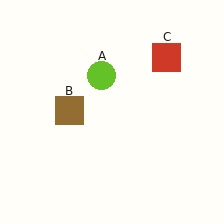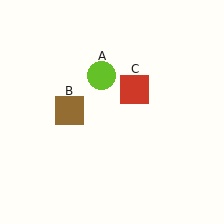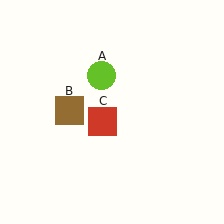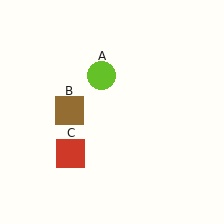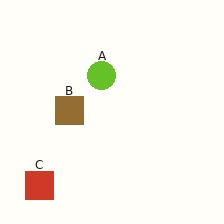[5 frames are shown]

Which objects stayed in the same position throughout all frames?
Lime circle (object A) and brown square (object B) remained stationary.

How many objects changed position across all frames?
1 object changed position: red square (object C).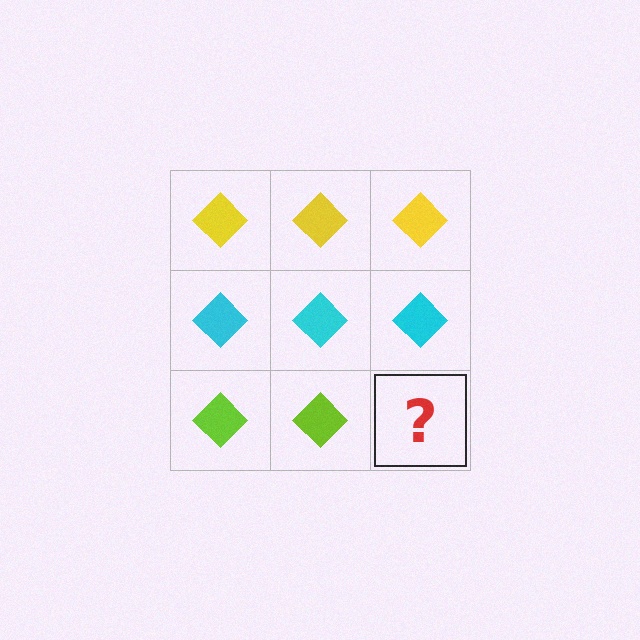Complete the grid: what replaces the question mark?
The question mark should be replaced with a lime diamond.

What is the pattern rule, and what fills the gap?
The rule is that each row has a consistent color. The gap should be filled with a lime diamond.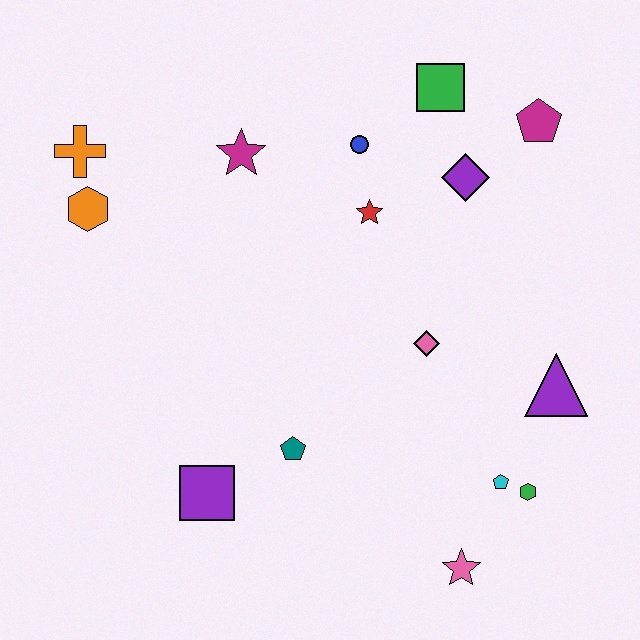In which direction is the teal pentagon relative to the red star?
The teal pentagon is below the red star.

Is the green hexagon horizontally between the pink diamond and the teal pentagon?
No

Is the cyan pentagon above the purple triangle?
No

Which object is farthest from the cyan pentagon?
The orange cross is farthest from the cyan pentagon.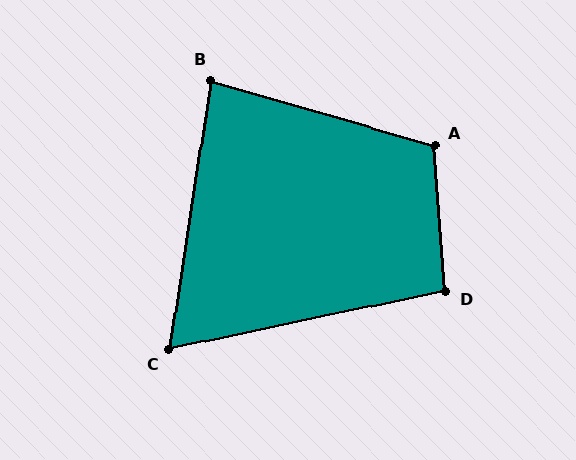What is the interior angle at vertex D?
Approximately 98 degrees (obtuse).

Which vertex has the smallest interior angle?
C, at approximately 69 degrees.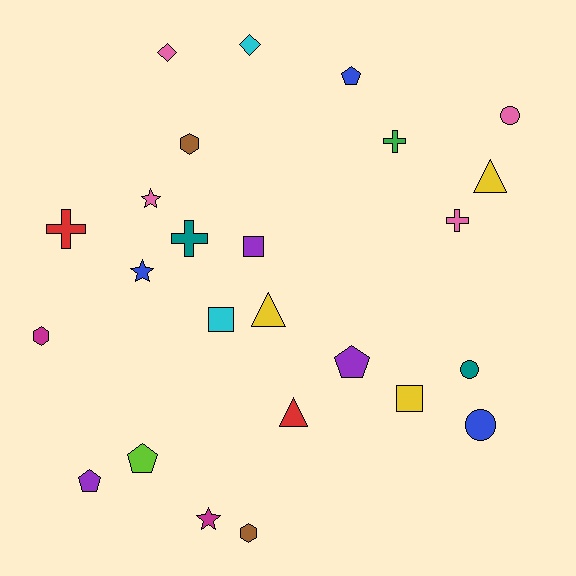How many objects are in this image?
There are 25 objects.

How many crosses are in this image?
There are 4 crosses.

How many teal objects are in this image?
There are 2 teal objects.